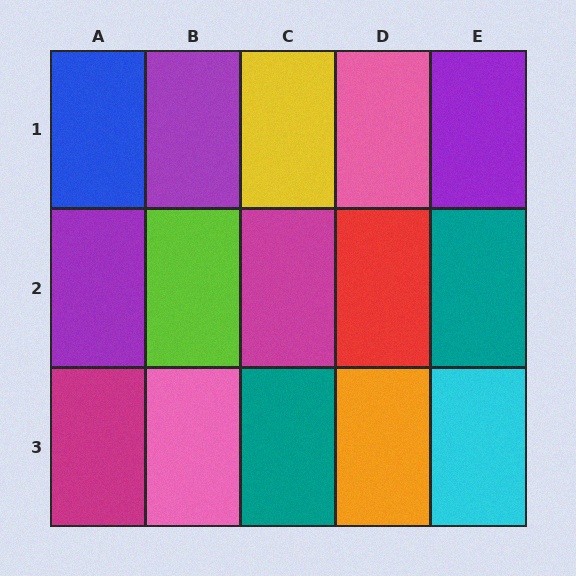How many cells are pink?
2 cells are pink.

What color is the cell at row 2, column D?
Red.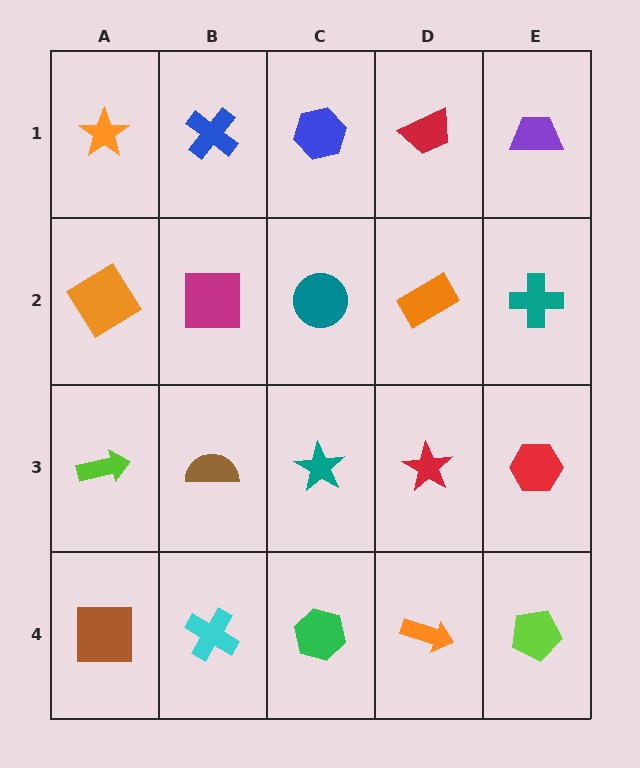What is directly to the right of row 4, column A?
A cyan cross.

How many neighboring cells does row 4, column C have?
3.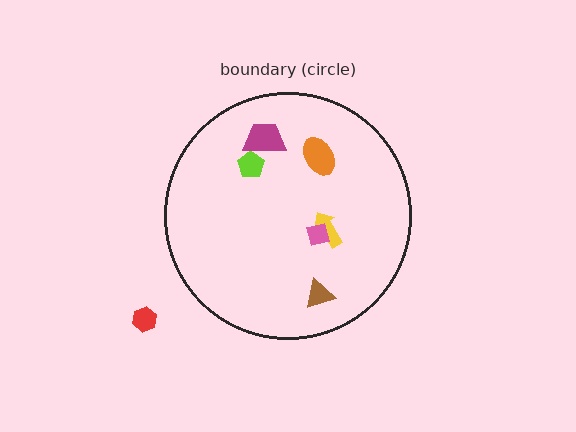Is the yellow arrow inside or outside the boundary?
Inside.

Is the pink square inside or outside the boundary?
Inside.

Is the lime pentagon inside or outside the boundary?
Inside.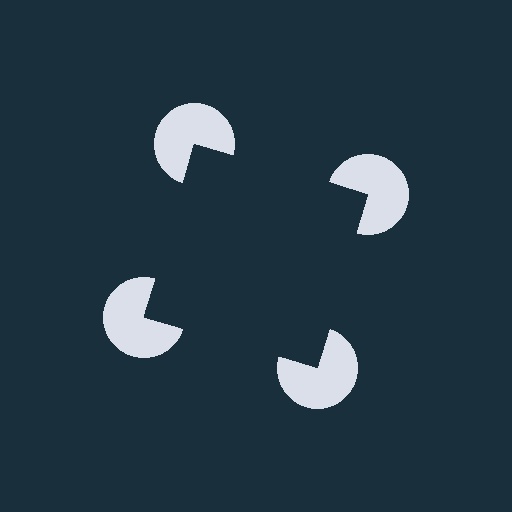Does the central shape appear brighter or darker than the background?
It typically appears slightly darker than the background, even though no actual brightness change is drawn.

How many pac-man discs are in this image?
There are 4 — one at each vertex of the illusory square.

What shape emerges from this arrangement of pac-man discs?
An illusory square — its edges are inferred from the aligned wedge cuts in the pac-man discs, not physically drawn.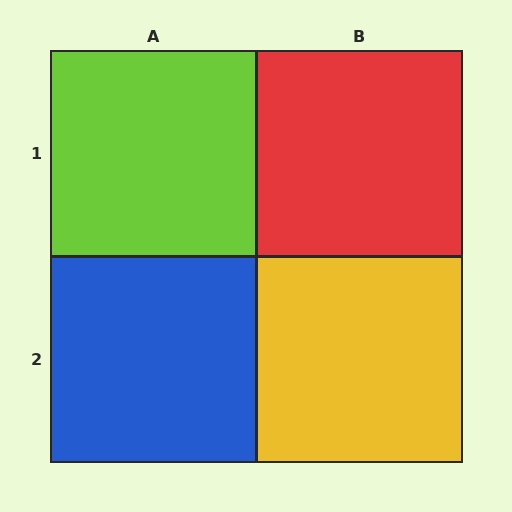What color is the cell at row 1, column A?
Lime.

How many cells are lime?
1 cell is lime.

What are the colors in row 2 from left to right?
Blue, yellow.